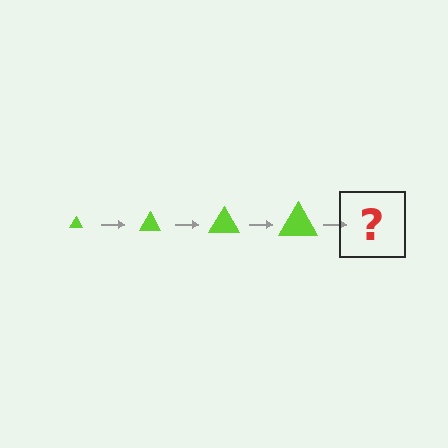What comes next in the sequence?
The next element should be a lime triangle, larger than the previous one.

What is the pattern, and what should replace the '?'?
The pattern is that the triangle gets progressively larger each step. The '?' should be a lime triangle, larger than the previous one.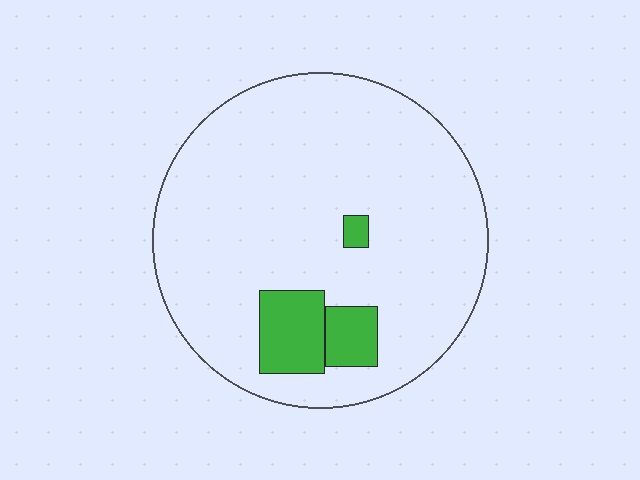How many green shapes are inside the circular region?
3.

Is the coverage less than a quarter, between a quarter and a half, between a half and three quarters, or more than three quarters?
Less than a quarter.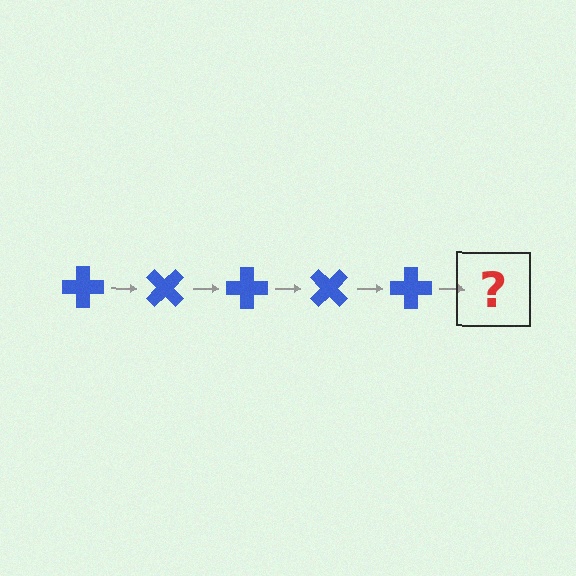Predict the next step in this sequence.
The next step is a blue cross rotated 225 degrees.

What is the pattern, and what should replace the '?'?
The pattern is that the cross rotates 45 degrees each step. The '?' should be a blue cross rotated 225 degrees.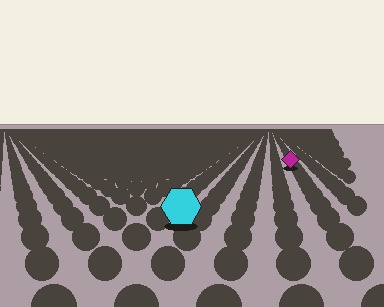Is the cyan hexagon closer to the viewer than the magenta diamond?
Yes. The cyan hexagon is closer — you can tell from the texture gradient: the ground texture is coarser near it.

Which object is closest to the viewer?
The cyan hexagon is closest. The texture marks near it are larger and more spread out.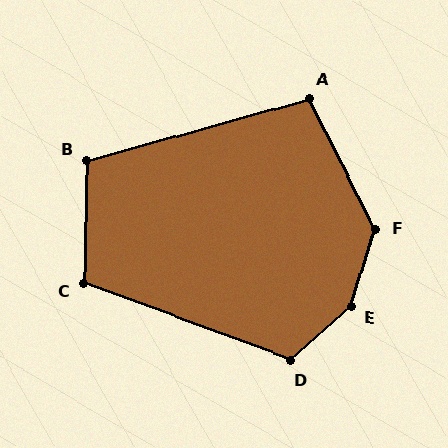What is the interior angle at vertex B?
Approximately 106 degrees (obtuse).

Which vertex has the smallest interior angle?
A, at approximately 102 degrees.